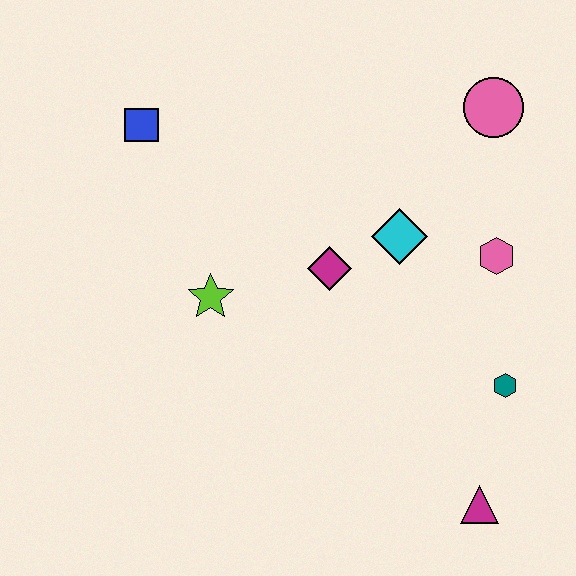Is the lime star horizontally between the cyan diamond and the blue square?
Yes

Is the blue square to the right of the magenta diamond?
No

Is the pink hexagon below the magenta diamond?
No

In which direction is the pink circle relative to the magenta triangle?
The pink circle is above the magenta triangle.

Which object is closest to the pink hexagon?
The cyan diamond is closest to the pink hexagon.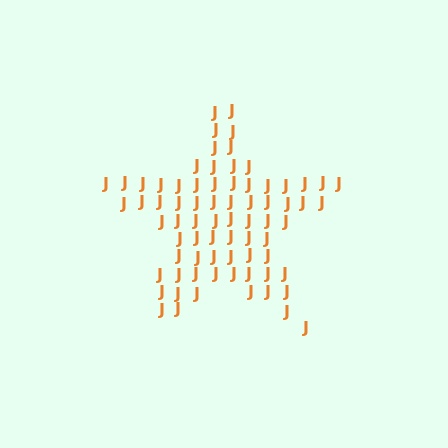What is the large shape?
The large shape is a star.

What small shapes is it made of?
It is made of small letter J's.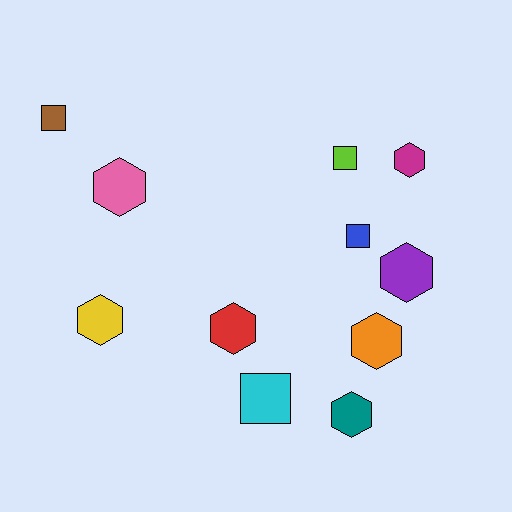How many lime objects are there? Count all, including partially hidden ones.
There is 1 lime object.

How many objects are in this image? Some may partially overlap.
There are 11 objects.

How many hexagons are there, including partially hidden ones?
There are 7 hexagons.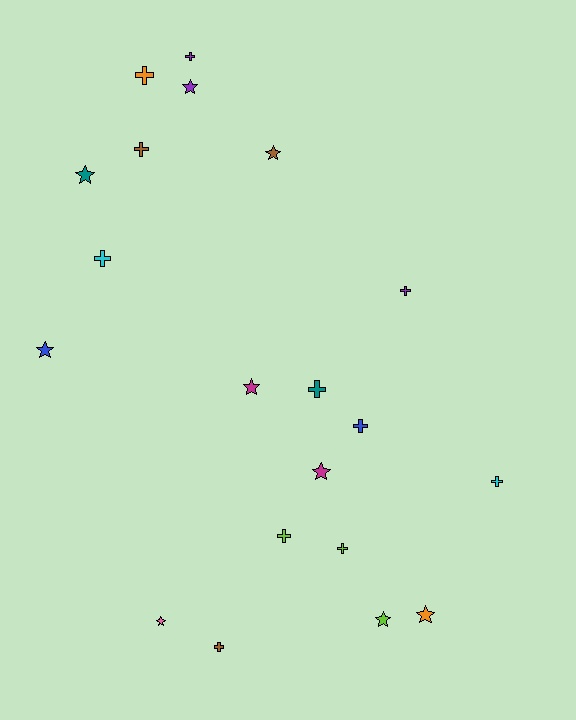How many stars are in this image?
There are 9 stars.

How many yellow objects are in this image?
There are no yellow objects.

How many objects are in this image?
There are 20 objects.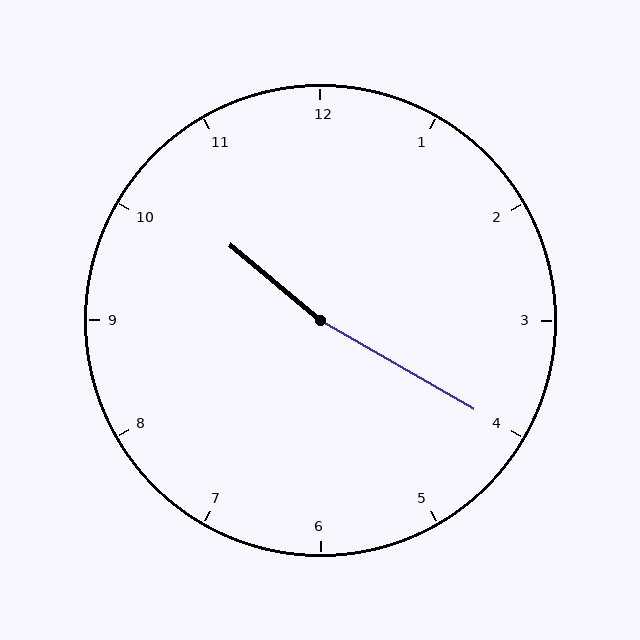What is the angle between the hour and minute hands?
Approximately 170 degrees.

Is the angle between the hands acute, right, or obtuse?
It is obtuse.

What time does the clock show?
10:20.